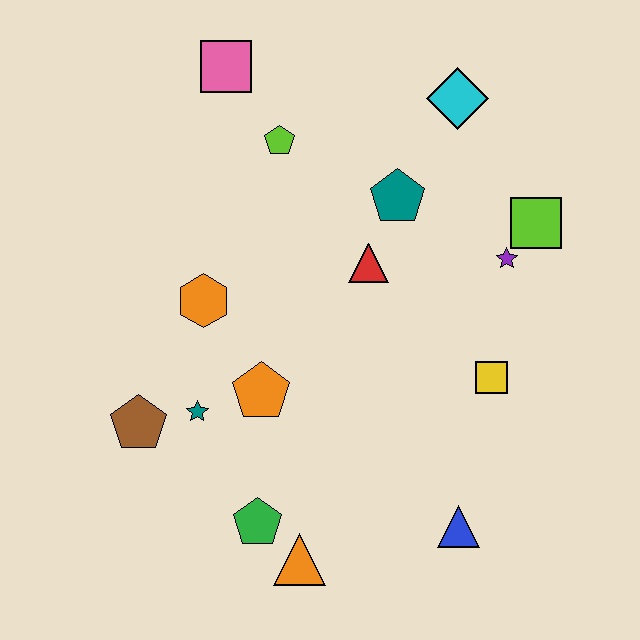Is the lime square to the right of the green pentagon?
Yes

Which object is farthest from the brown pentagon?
The cyan diamond is farthest from the brown pentagon.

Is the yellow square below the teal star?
No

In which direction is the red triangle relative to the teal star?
The red triangle is to the right of the teal star.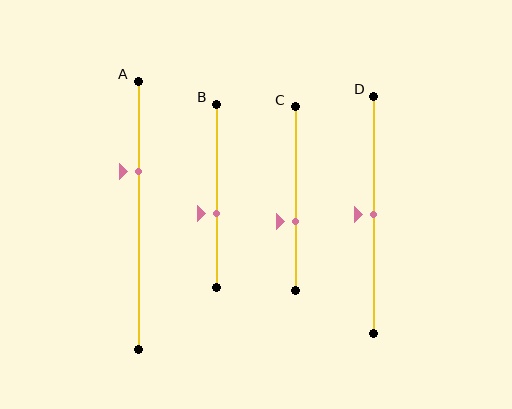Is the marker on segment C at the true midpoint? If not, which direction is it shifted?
No, the marker on segment C is shifted downward by about 13% of the segment length.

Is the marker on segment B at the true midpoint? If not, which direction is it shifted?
No, the marker on segment B is shifted downward by about 10% of the segment length.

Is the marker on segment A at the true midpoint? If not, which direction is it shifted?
No, the marker on segment A is shifted upward by about 16% of the segment length.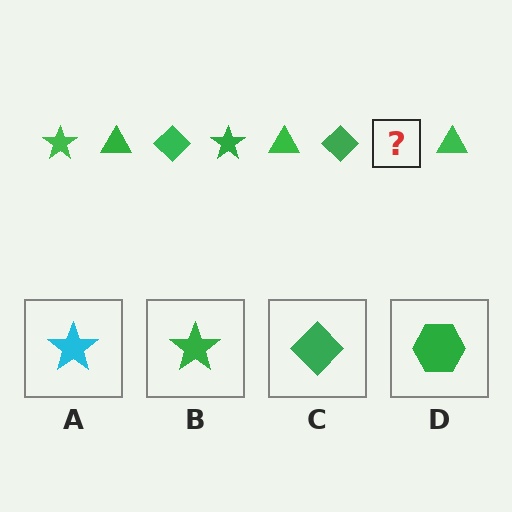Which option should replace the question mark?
Option B.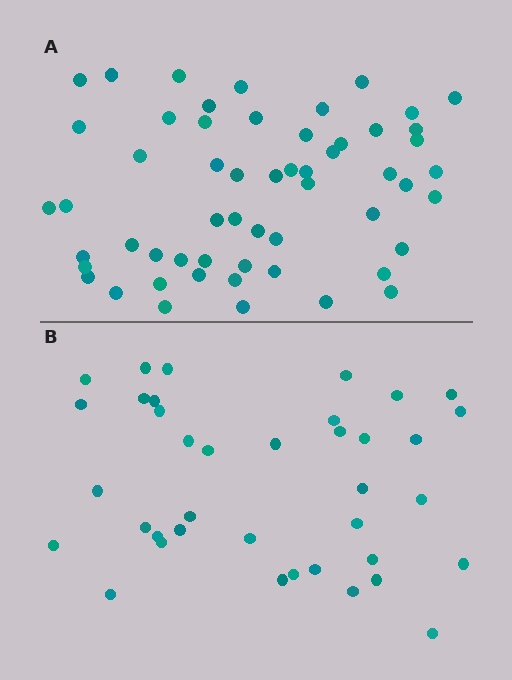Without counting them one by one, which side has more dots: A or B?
Region A (the top region) has more dots.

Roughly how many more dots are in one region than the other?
Region A has approximately 20 more dots than region B.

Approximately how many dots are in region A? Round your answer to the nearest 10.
About 60 dots. (The exact count is 56, which rounds to 60.)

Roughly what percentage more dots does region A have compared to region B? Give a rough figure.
About 45% more.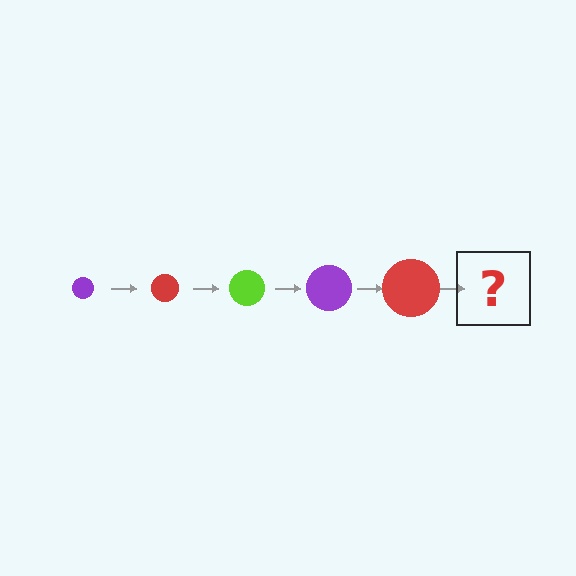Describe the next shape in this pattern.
It should be a lime circle, larger than the previous one.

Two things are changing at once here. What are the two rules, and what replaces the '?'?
The two rules are that the circle grows larger each step and the color cycles through purple, red, and lime. The '?' should be a lime circle, larger than the previous one.